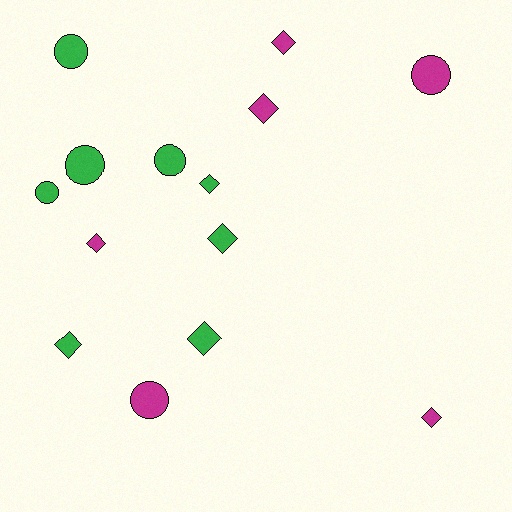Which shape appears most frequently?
Diamond, with 8 objects.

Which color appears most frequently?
Green, with 8 objects.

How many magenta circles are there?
There are 2 magenta circles.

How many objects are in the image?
There are 14 objects.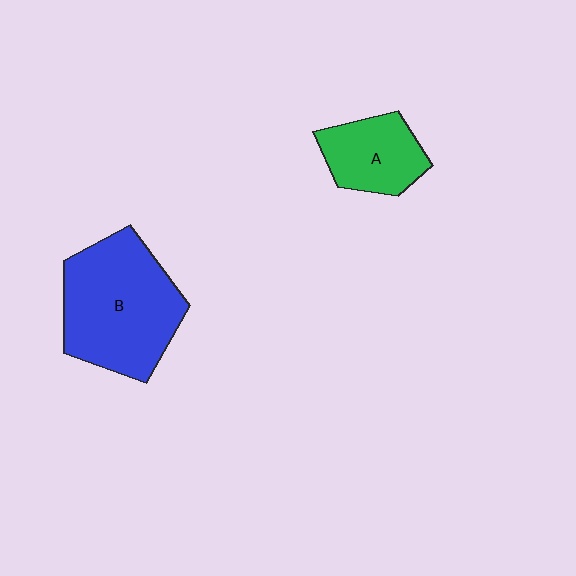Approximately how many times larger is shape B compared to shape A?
Approximately 2.0 times.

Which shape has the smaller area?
Shape A (green).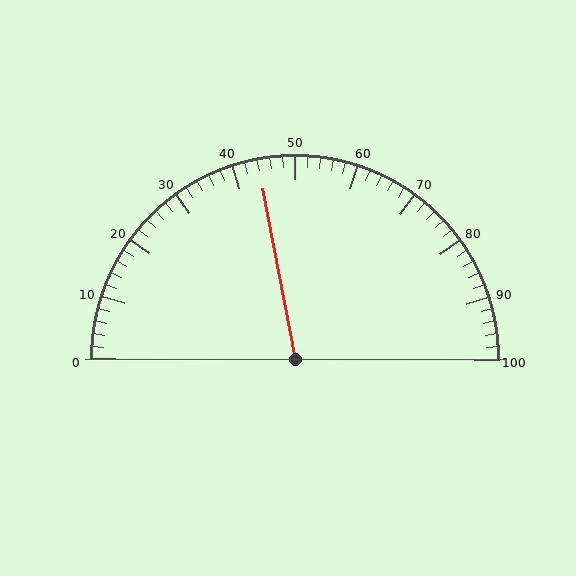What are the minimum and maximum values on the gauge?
The gauge ranges from 0 to 100.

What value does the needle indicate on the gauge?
The needle indicates approximately 44.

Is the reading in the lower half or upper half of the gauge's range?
The reading is in the lower half of the range (0 to 100).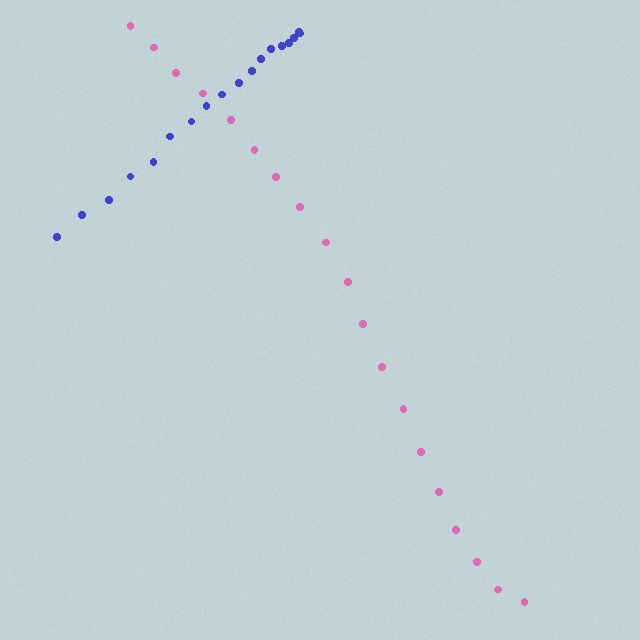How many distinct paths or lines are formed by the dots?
There are 2 distinct paths.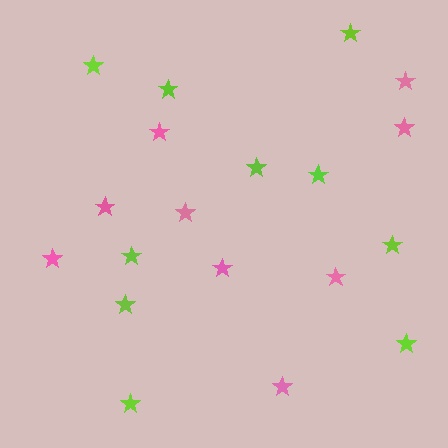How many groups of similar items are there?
There are 2 groups: one group of pink stars (9) and one group of lime stars (10).